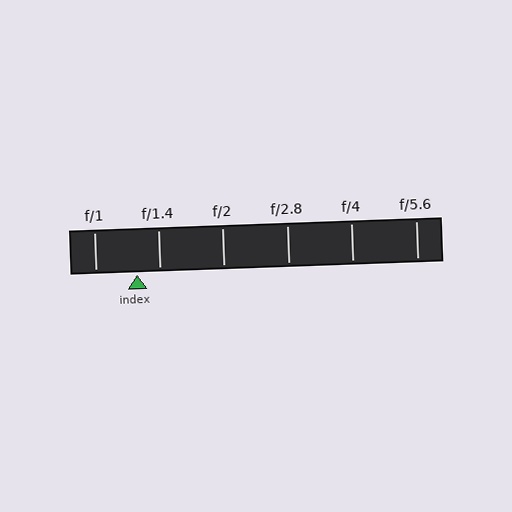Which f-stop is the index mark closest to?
The index mark is closest to f/1.4.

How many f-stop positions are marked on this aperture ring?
There are 6 f-stop positions marked.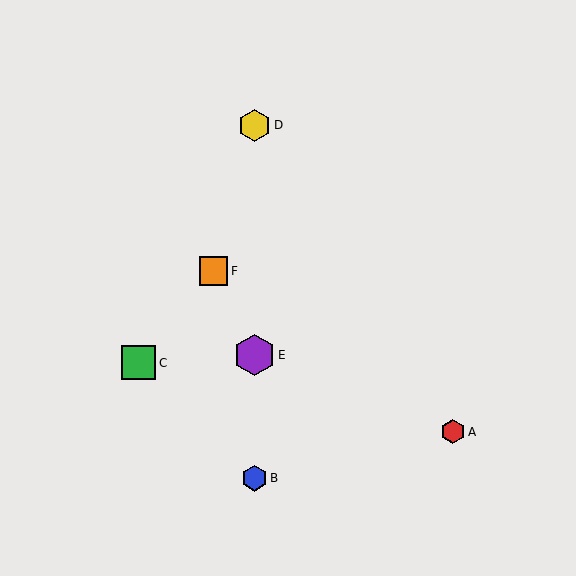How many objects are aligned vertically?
3 objects (B, D, E) are aligned vertically.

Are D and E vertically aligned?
Yes, both are at x≈254.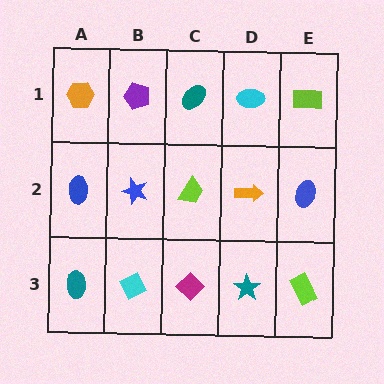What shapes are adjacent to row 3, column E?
A blue ellipse (row 2, column E), a teal star (row 3, column D).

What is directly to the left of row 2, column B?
A blue ellipse.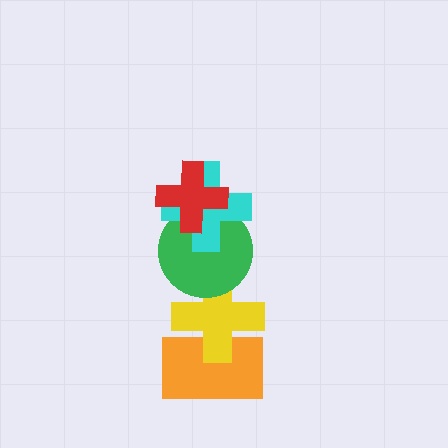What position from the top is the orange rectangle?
The orange rectangle is 5th from the top.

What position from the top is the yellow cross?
The yellow cross is 4th from the top.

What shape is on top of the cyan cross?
The red cross is on top of the cyan cross.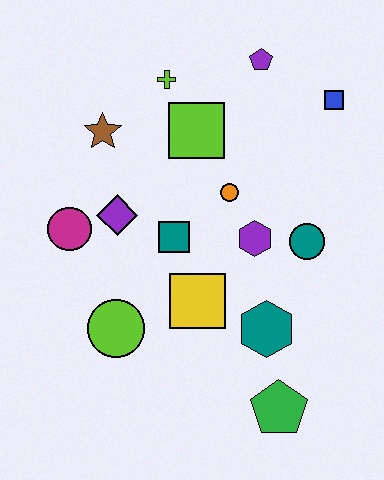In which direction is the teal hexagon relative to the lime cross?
The teal hexagon is below the lime cross.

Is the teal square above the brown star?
No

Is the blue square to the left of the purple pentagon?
No